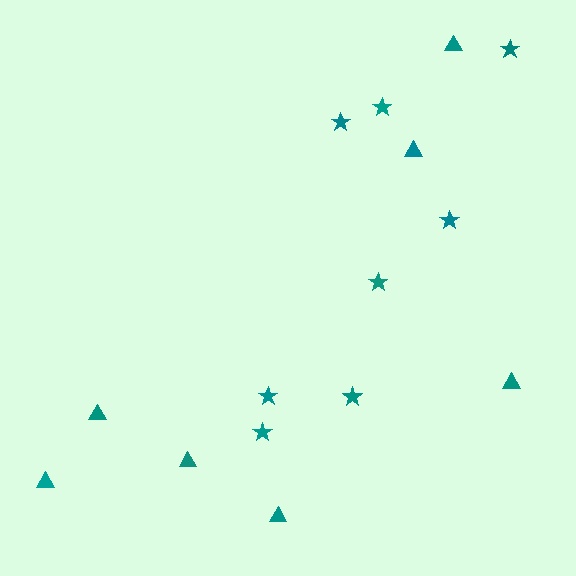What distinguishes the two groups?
There are 2 groups: one group of triangles (7) and one group of stars (8).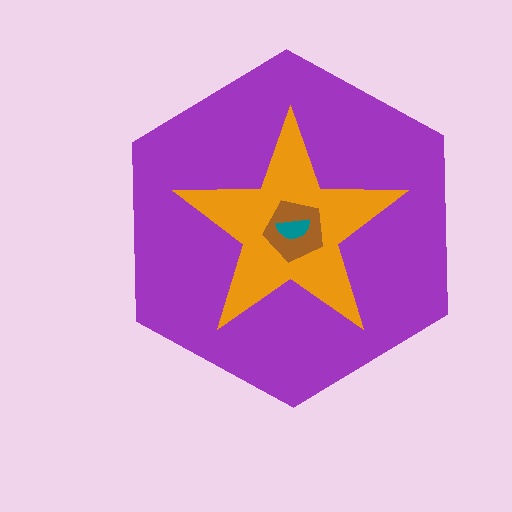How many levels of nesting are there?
4.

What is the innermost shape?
The teal semicircle.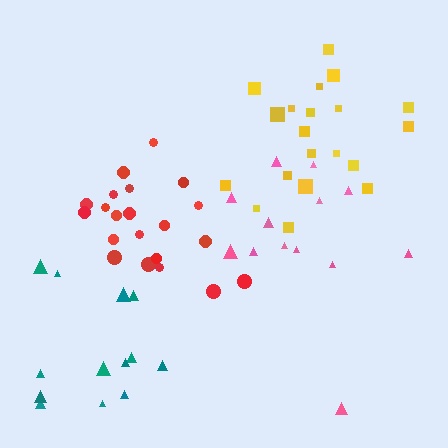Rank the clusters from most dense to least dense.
red, yellow, teal, pink.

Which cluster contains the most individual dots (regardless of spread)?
Red (21).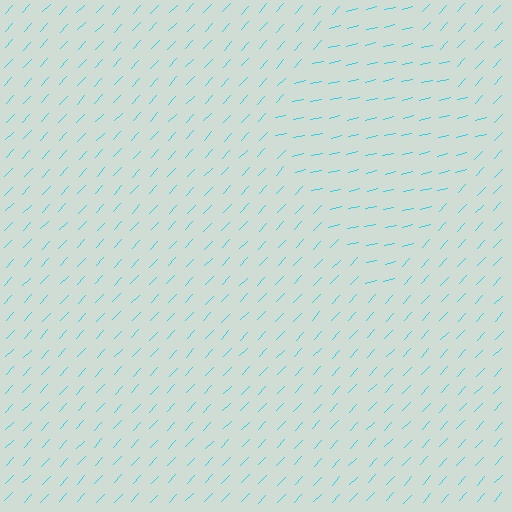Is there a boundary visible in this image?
Yes, there is a texture boundary formed by a change in line orientation.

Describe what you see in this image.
The image is filled with small cyan line segments. A diamond region in the image has lines oriented differently from the surrounding lines, creating a visible texture boundary.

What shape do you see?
I see a diamond.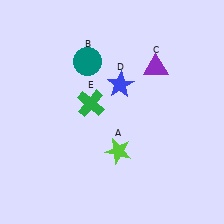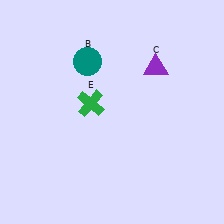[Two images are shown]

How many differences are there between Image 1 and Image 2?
There are 2 differences between the two images.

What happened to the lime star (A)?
The lime star (A) was removed in Image 2. It was in the bottom-right area of Image 1.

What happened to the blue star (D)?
The blue star (D) was removed in Image 2. It was in the top-right area of Image 1.